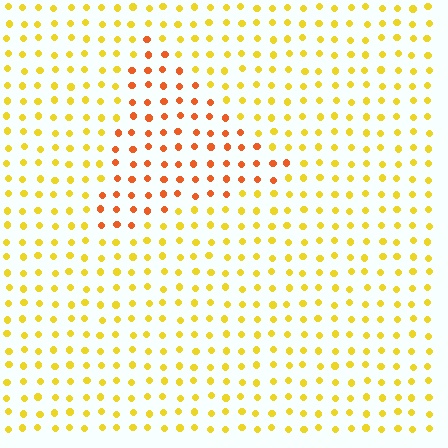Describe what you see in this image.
The image is filled with small yellow elements in a uniform arrangement. A triangle-shaped region is visible where the elements are tinted to a slightly different hue, forming a subtle color boundary.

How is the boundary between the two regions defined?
The boundary is defined purely by a slight shift in hue (about 37 degrees). Spacing, size, and orientation are identical on both sides.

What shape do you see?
I see a triangle.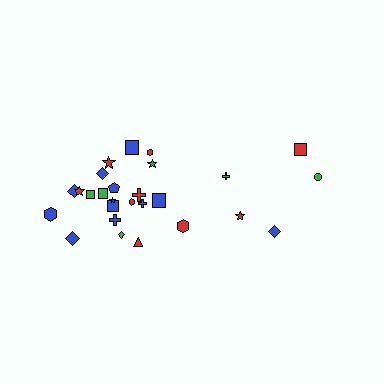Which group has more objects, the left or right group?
The left group.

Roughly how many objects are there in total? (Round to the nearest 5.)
Roughly 25 objects in total.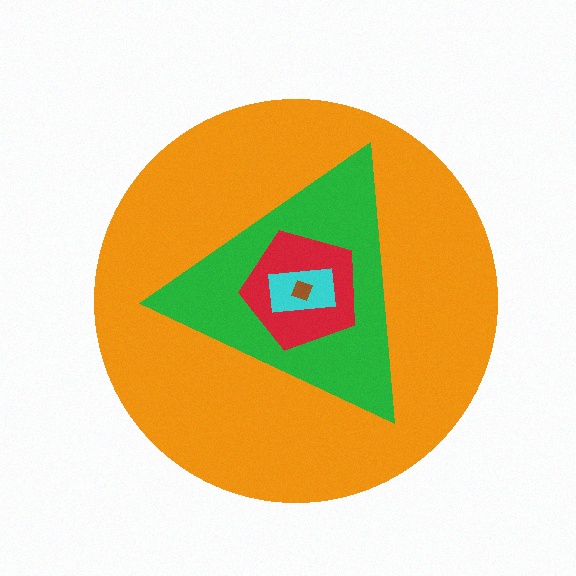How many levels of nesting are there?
5.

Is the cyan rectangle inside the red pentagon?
Yes.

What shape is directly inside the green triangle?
The red pentagon.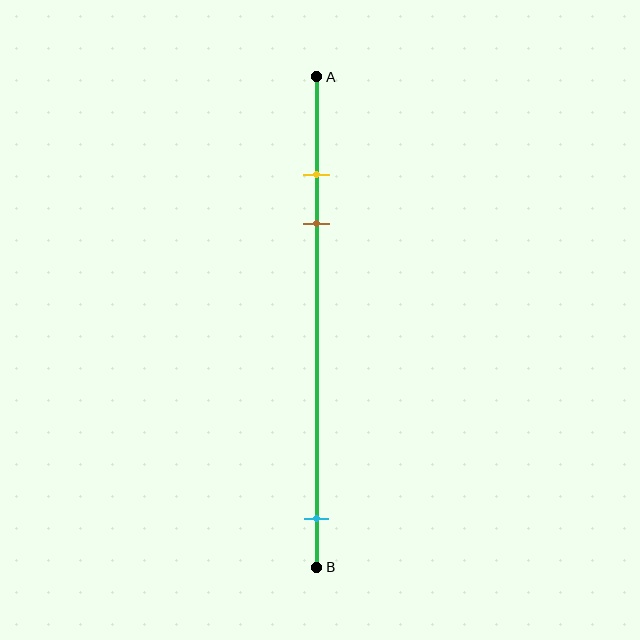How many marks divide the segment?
There are 3 marks dividing the segment.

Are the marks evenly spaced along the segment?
No, the marks are not evenly spaced.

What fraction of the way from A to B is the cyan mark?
The cyan mark is approximately 90% (0.9) of the way from A to B.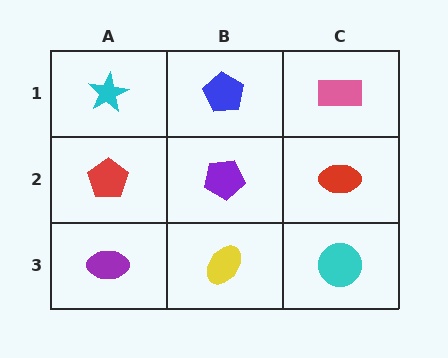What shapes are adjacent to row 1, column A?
A red pentagon (row 2, column A), a blue pentagon (row 1, column B).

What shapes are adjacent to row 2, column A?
A cyan star (row 1, column A), a purple ellipse (row 3, column A), a purple pentagon (row 2, column B).